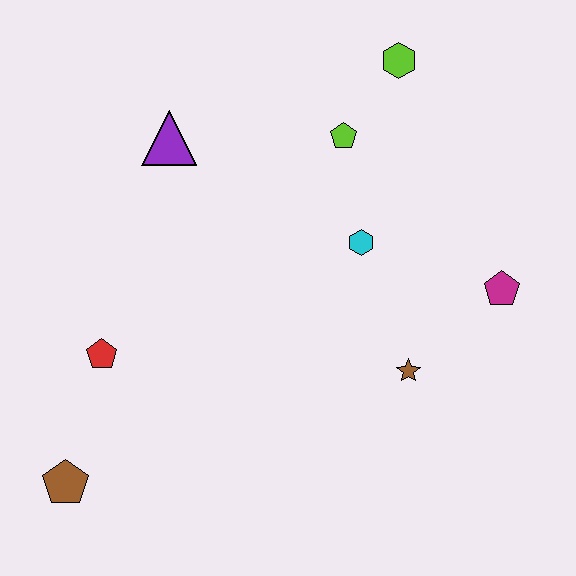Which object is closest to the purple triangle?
The lime pentagon is closest to the purple triangle.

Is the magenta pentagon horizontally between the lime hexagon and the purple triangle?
No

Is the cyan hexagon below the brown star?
No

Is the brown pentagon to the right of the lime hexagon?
No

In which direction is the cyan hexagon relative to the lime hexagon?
The cyan hexagon is below the lime hexagon.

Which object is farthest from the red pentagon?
The lime hexagon is farthest from the red pentagon.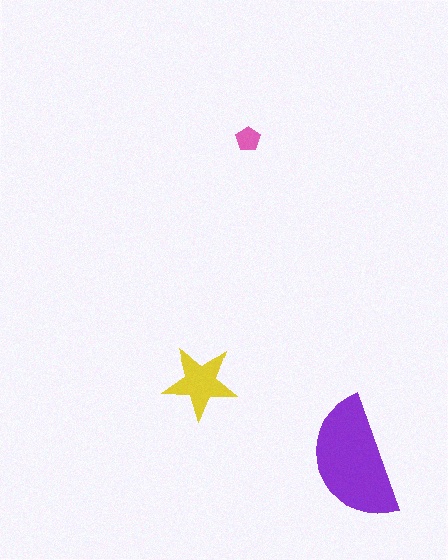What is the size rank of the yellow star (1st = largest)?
2nd.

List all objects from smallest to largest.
The pink pentagon, the yellow star, the purple semicircle.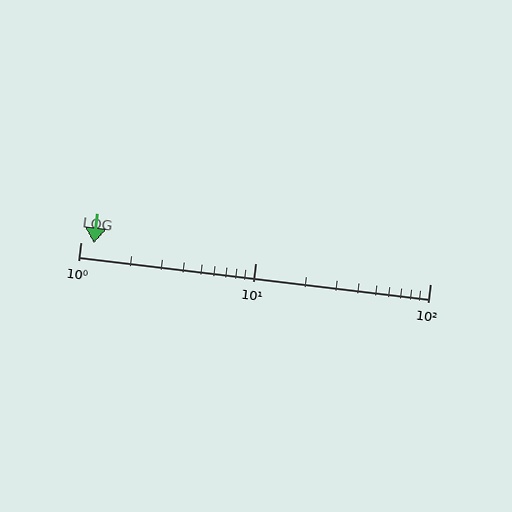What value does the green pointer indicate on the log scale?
The pointer indicates approximately 1.2.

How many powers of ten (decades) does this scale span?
The scale spans 2 decades, from 1 to 100.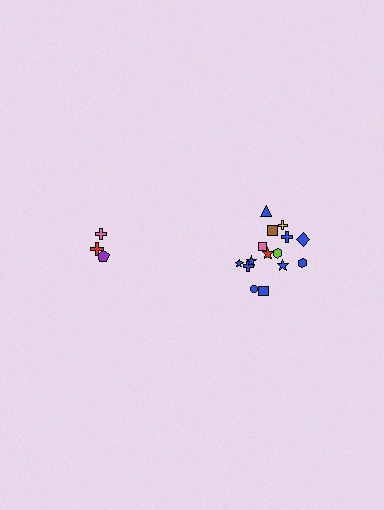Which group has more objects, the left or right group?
The right group.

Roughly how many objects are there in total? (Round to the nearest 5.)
Roughly 20 objects in total.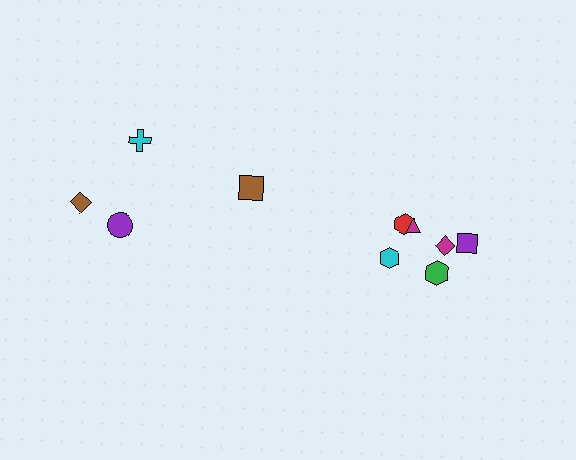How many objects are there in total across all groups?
There are 10 objects.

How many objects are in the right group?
There are 6 objects.